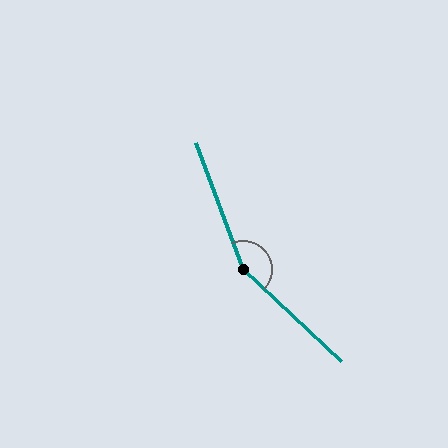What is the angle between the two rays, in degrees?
Approximately 153 degrees.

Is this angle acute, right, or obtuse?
It is obtuse.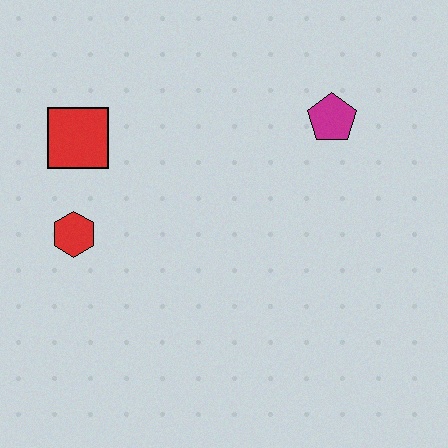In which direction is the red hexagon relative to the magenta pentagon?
The red hexagon is to the left of the magenta pentagon.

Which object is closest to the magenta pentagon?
The red square is closest to the magenta pentagon.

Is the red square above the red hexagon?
Yes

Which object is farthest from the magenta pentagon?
The red hexagon is farthest from the magenta pentagon.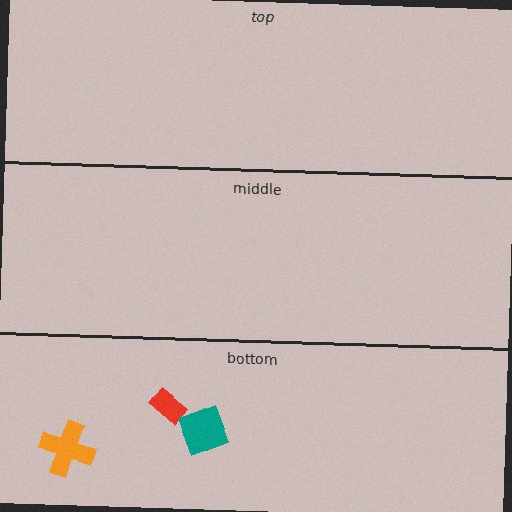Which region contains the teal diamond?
The bottom region.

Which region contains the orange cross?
The bottom region.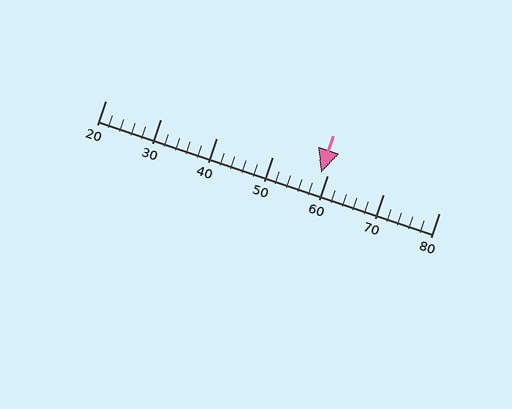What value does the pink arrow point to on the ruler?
The pink arrow points to approximately 59.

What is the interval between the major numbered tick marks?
The major tick marks are spaced 10 units apart.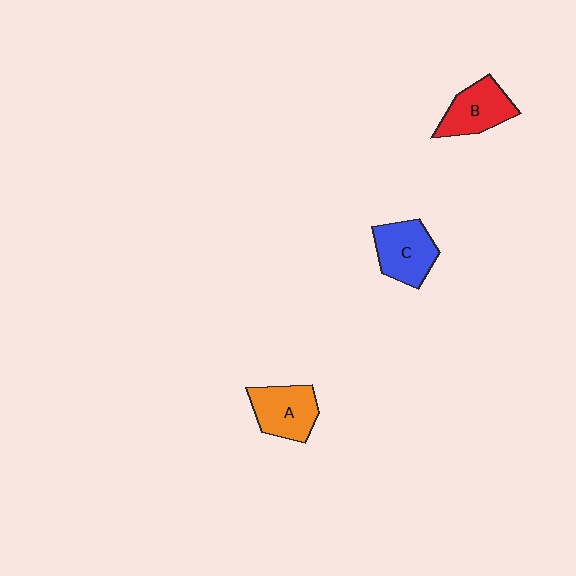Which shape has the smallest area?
Shape B (red).